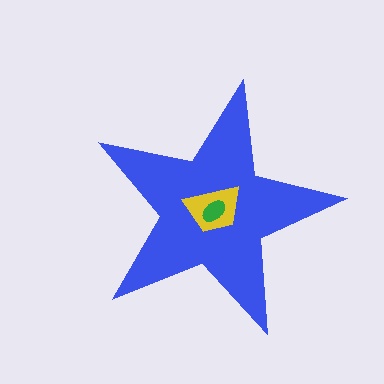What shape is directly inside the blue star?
The yellow trapezoid.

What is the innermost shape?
The green ellipse.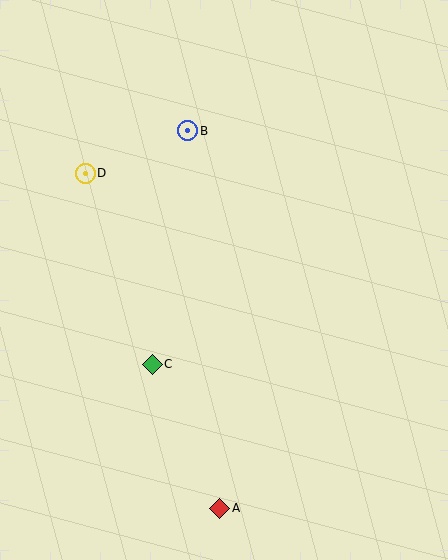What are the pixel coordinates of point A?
Point A is at (220, 508).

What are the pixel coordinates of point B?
Point B is at (188, 131).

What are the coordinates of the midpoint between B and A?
The midpoint between B and A is at (204, 320).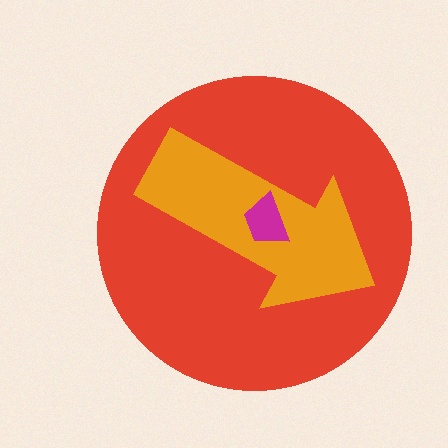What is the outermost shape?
The red circle.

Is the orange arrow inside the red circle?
Yes.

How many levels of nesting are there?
3.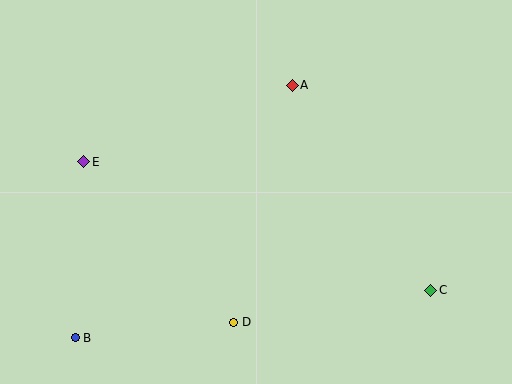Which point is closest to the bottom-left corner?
Point B is closest to the bottom-left corner.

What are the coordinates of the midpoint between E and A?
The midpoint between E and A is at (188, 123).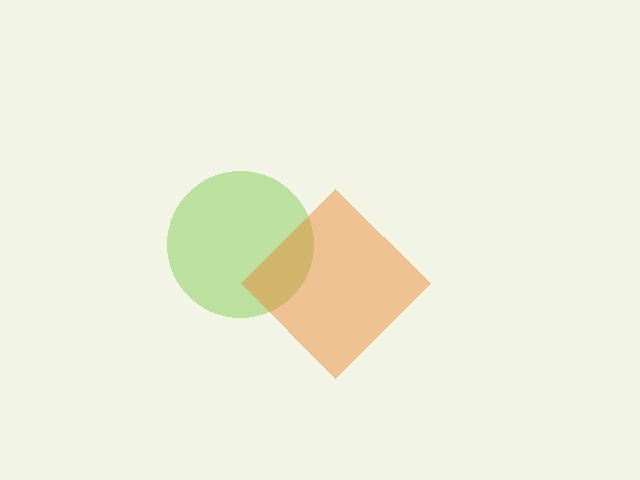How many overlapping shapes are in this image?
There are 2 overlapping shapes in the image.